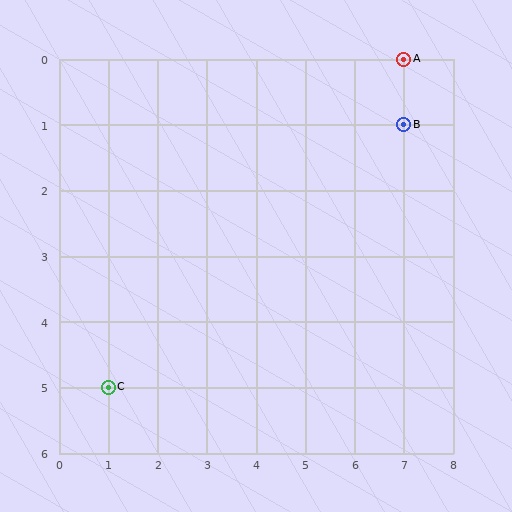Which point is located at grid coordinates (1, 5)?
Point C is at (1, 5).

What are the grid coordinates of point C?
Point C is at grid coordinates (1, 5).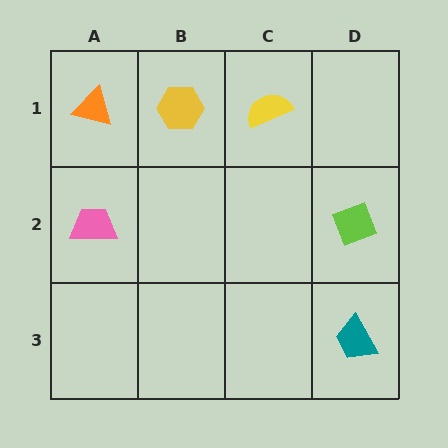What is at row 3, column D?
A teal trapezoid.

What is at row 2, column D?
A lime diamond.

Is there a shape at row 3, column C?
No, that cell is empty.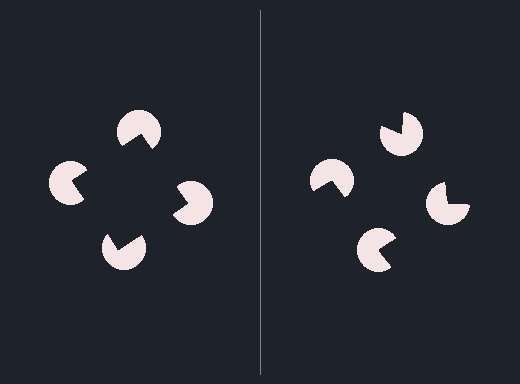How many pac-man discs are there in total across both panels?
8 — 4 on each side.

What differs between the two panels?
The pac-man discs are positioned identically on both sides; only the wedge orientations differ. On the left they align to a square; on the right they are misaligned.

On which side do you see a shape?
An illusory square appears on the left side. On the right side the wedge cuts are rotated, so no coherent shape forms.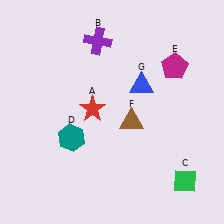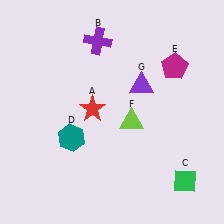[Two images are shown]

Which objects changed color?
F changed from brown to lime. G changed from blue to purple.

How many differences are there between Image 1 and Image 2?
There are 2 differences between the two images.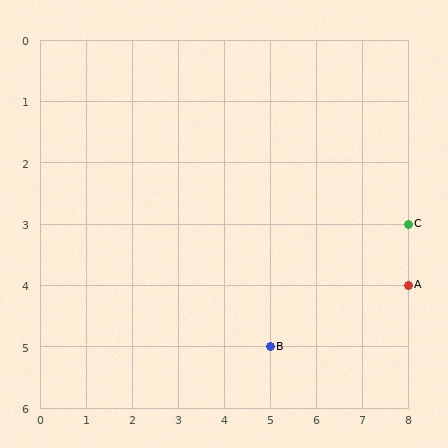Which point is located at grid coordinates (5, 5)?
Point B is at (5, 5).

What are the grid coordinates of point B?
Point B is at grid coordinates (5, 5).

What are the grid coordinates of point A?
Point A is at grid coordinates (8, 4).